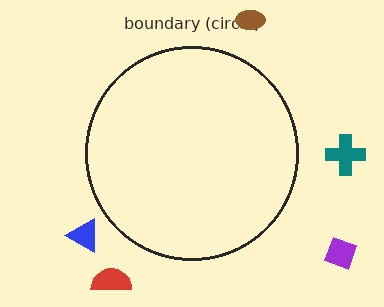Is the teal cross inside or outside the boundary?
Outside.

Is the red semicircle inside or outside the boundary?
Outside.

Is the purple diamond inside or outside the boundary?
Outside.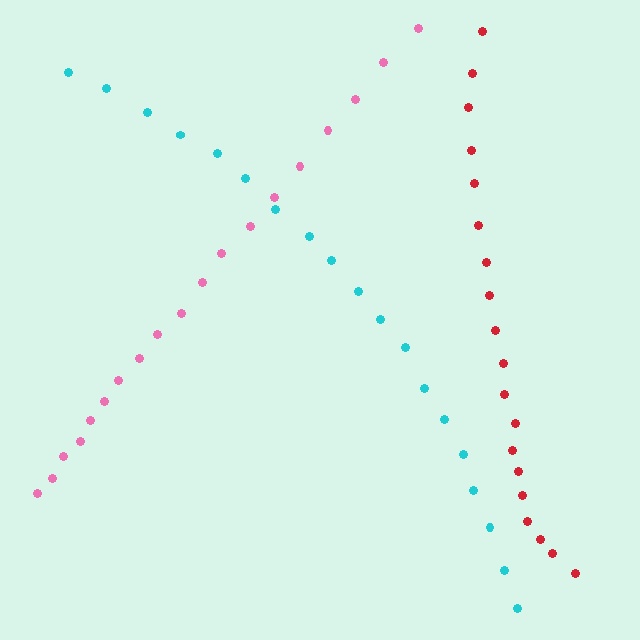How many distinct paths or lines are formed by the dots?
There are 3 distinct paths.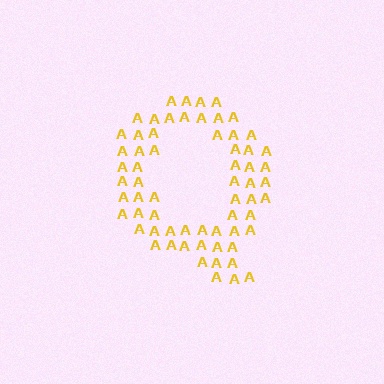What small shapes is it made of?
It is made of small letter A's.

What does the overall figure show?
The overall figure shows the letter Q.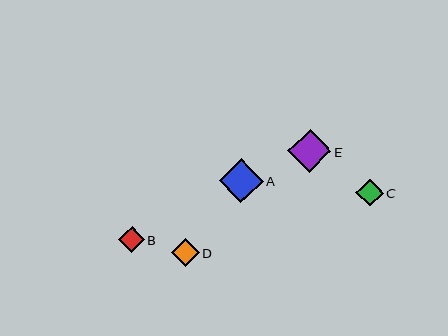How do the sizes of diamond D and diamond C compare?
Diamond D and diamond C are approximately the same size.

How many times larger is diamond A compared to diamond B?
Diamond A is approximately 1.7 times the size of diamond B.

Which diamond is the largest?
Diamond A is the largest with a size of approximately 44 pixels.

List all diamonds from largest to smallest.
From largest to smallest: A, E, D, C, B.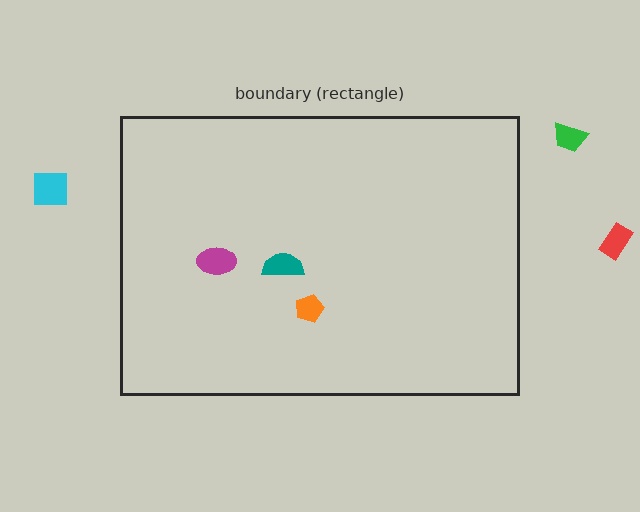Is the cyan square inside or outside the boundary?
Outside.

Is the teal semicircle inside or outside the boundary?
Inside.